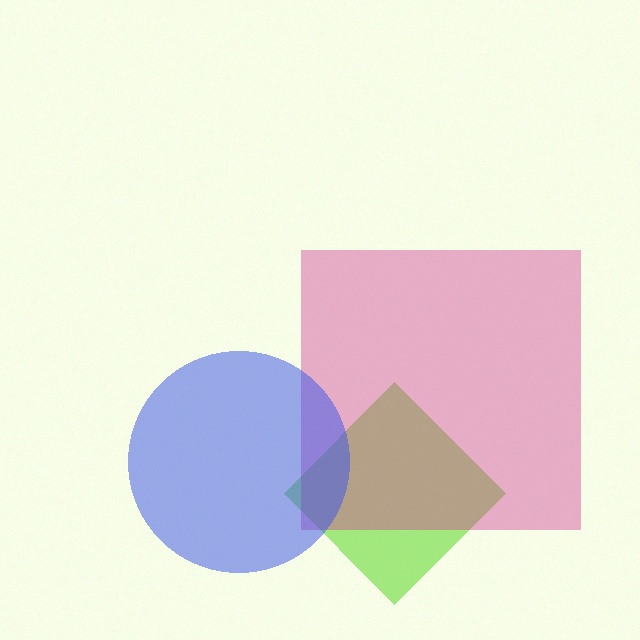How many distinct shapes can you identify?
There are 3 distinct shapes: a lime diamond, a magenta square, a blue circle.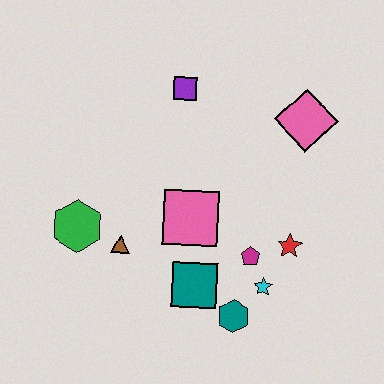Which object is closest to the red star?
The magenta pentagon is closest to the red star.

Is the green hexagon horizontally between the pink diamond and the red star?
No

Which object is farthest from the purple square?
The teal hexagon is farthest from the purple square.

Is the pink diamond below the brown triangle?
No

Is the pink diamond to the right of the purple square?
Yes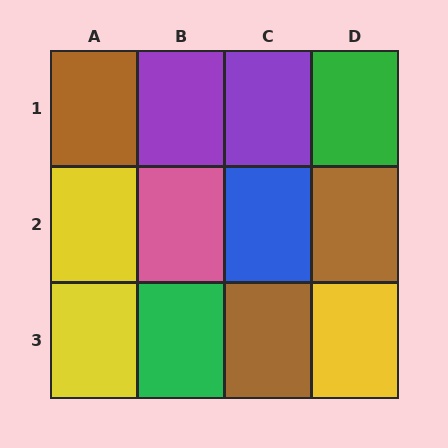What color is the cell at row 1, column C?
Purple.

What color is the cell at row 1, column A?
Brown.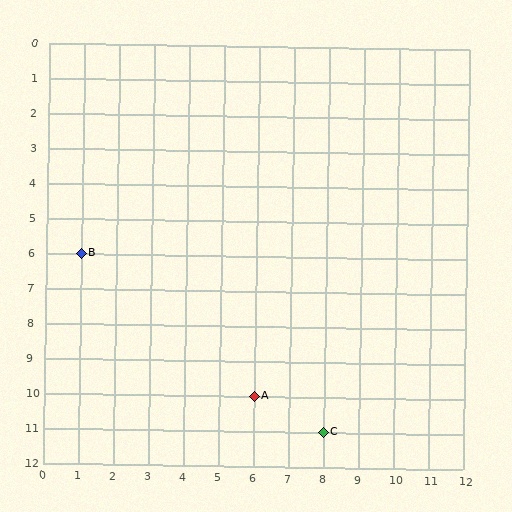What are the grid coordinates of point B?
Point B is at grid coordinates (1, 6).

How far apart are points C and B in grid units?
Points C and B are 7 columns and 5 rows apart (about 8.6 grid units diagonally).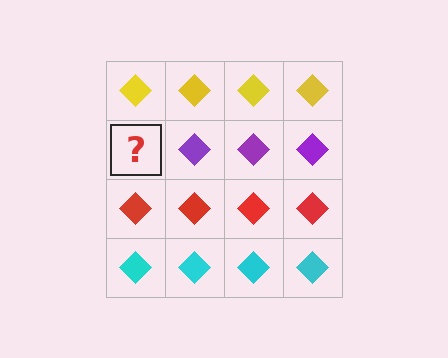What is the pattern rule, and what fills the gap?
The rule is that each row has a consistent color. The gap should be filled with a purple diamond.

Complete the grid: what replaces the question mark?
The question mark should be replaced with a purple diamond.